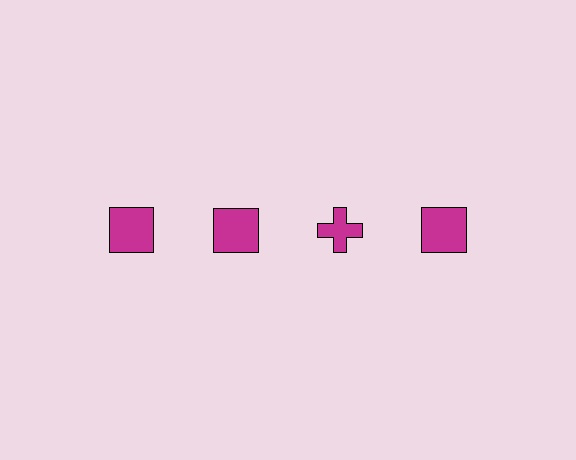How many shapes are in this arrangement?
There are 4 shapes arranged in a grid pattern.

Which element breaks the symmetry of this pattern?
The magenta cross in the top row, center column breaks the symmetry. All other shapes are magenta squares.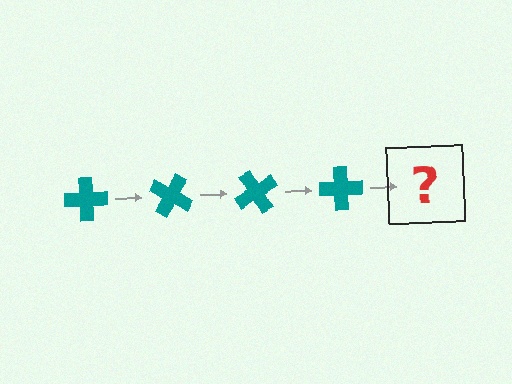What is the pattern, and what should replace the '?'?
The pattern is that the cross rotates 30 degrees each step. The '?' should be a teal cross rotated 120 degrees.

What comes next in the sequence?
The next element should be a teal cross rotated 120 degrees.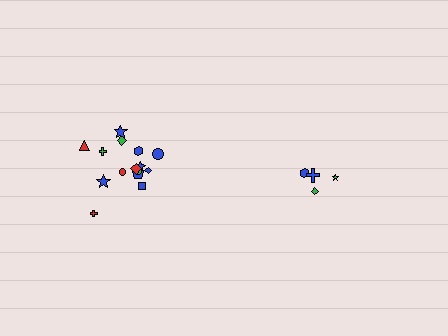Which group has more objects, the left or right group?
The left group.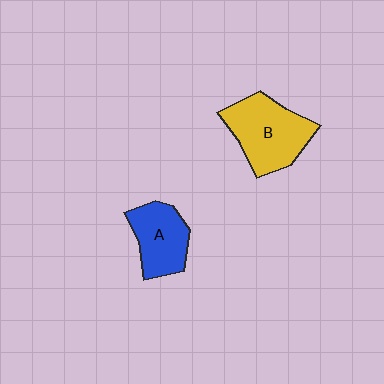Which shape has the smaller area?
Shape A (blue).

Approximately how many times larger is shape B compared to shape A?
Approximately 1.4 times.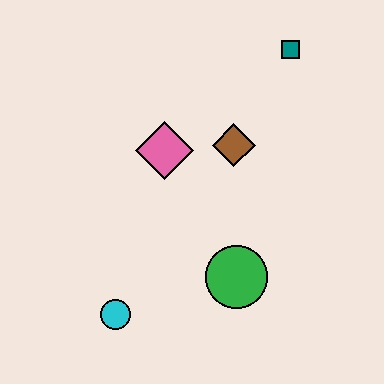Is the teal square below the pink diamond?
No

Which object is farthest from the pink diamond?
The cyan circle is farthest from the pink diamond.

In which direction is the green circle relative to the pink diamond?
The green circle is below the pink diamond.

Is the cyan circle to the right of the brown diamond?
No